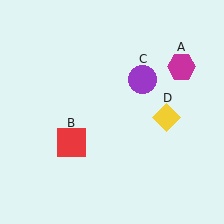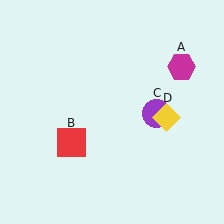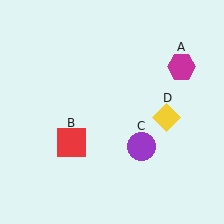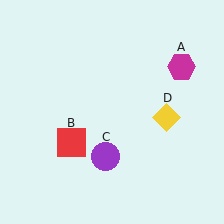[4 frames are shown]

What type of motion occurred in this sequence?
The purple circle (object C) rotated clockwise around the center of the scene.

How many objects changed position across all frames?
1 object changed position: purple circle (object C).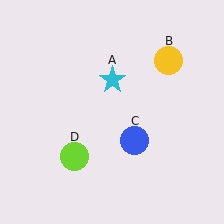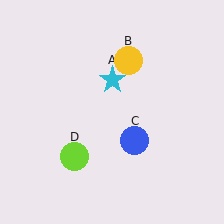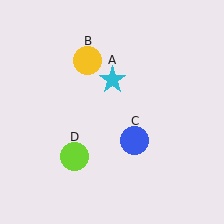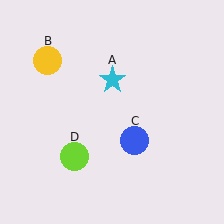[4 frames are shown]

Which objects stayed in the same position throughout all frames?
Cyan star (object A) and blue circle (object C) and lime circle (object D) remained stationary.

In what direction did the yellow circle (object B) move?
The yellow circle (object B) moved left.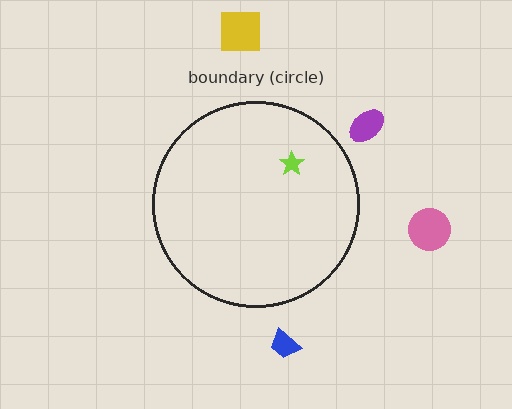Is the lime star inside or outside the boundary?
Inside.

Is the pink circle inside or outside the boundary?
Outside.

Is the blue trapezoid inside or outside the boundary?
Outside.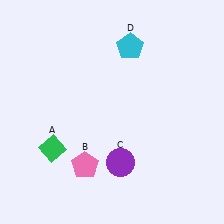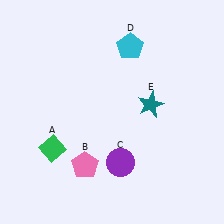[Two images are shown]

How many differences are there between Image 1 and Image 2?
There is 1 difference between the two images.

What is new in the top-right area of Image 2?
A teal star (E) was added in the top-right area of Image 2.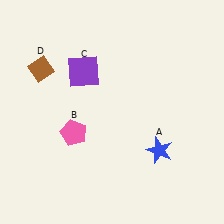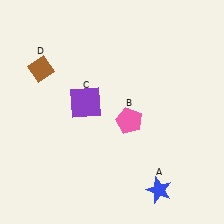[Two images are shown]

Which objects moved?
The objects that moved are: the blue star (A), the pink pentagon (B), the purple square (C).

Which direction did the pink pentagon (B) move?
The pink pentagon (B) moved right.